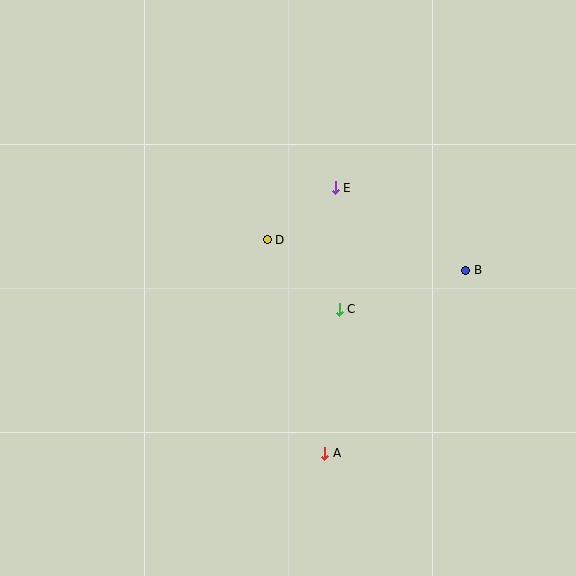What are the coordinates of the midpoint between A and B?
The midpoint between A and B is at (395, 362).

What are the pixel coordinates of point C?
Point C is at (339, 309).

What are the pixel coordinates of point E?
Point E is at (335, 188).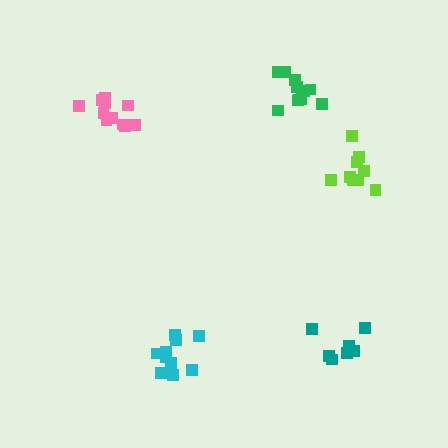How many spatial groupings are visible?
There are 5 spatial groupings.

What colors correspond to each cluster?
The clusters are colored: pink, lime, teal, cyan, green.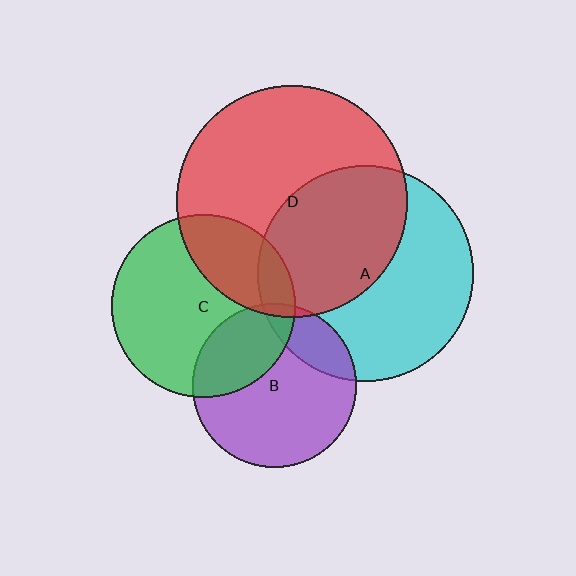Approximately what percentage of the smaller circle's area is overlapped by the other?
Approximately 20%.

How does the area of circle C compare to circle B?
Approximately 1.3 times.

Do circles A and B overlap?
Yes.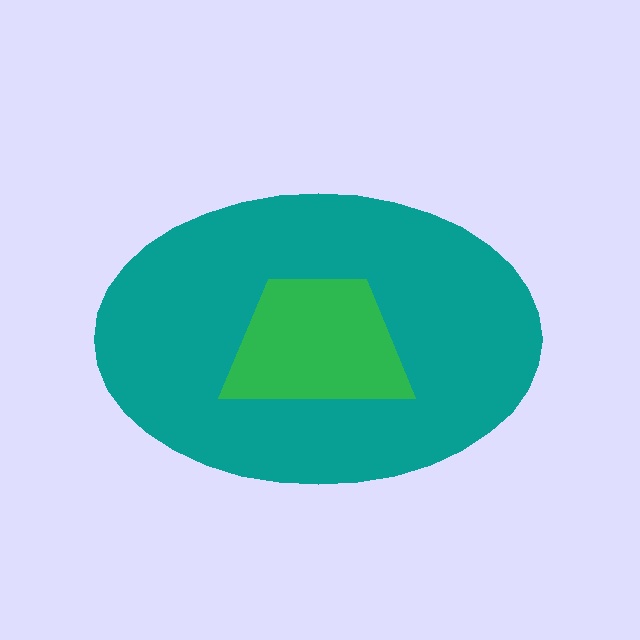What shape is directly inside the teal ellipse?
The green trapezoid.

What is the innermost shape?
The green trapezoid.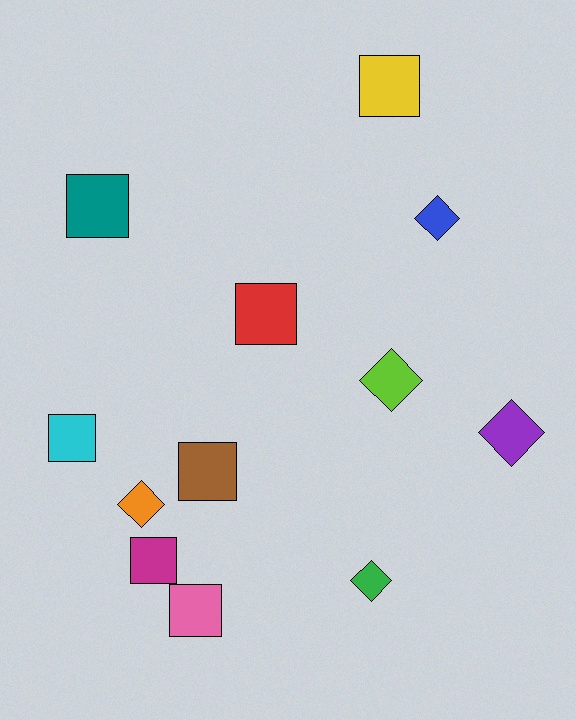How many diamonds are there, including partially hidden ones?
There are 5 diamonds.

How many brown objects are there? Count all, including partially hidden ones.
There is 1 brown object.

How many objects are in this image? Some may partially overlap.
There are 12 objects.